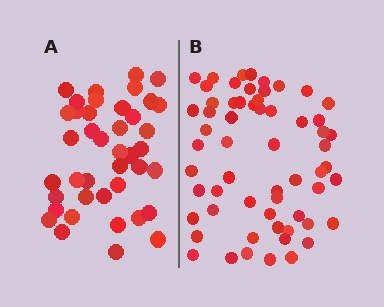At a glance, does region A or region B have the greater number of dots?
Region B (the right region) has more dots.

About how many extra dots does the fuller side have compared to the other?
Region B has approximately 20 more dots than region A.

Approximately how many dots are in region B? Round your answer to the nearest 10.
About 60 dots.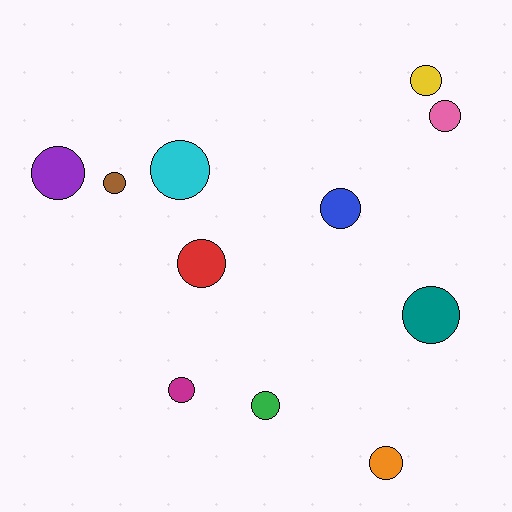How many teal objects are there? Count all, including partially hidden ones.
There is 1 teal object.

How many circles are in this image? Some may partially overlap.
There are 11 circles.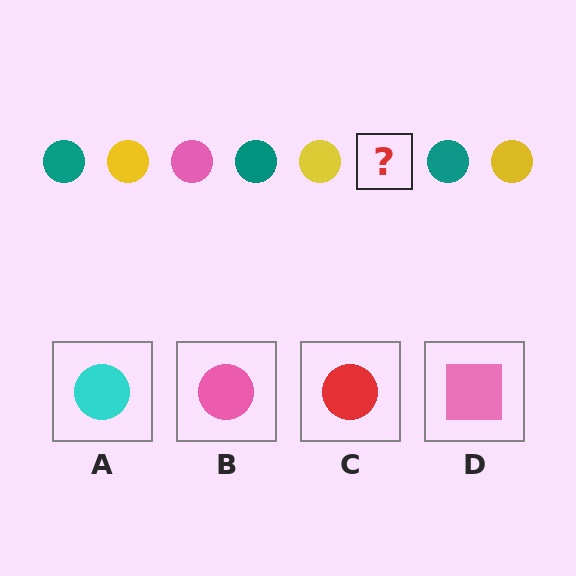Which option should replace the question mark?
Option B.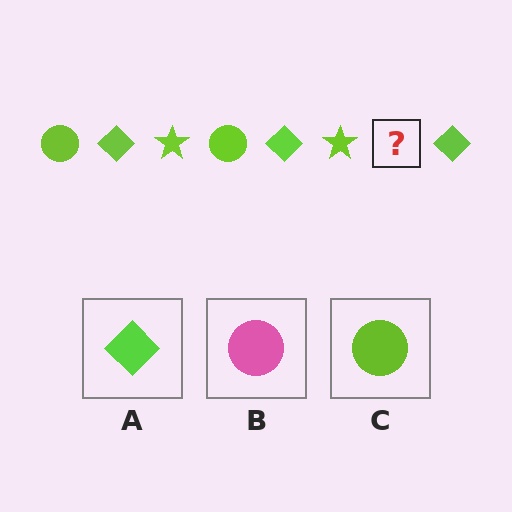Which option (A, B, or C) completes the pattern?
C.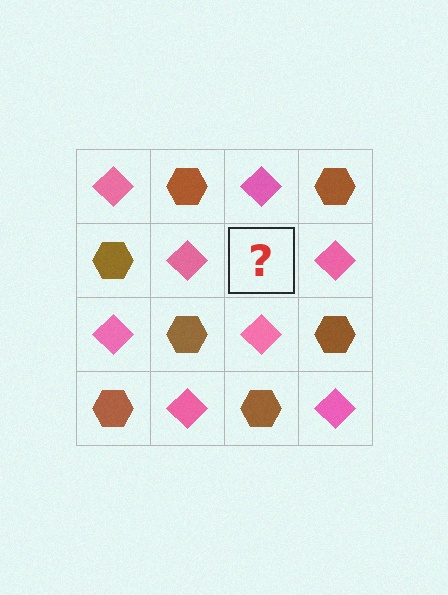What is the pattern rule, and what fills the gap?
The rule is that it alternates pink diamond and brown hexagon in a checkerboard pattern. The gap should be filled with a brown hexagon.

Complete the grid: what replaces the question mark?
The question mark should be replaced with a brown hexagon.